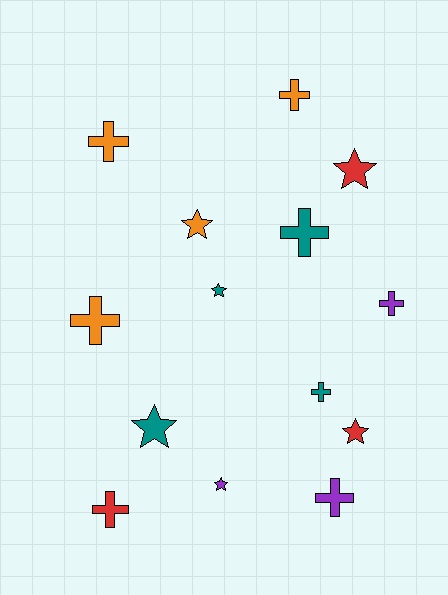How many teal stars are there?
There are 2 teal stars.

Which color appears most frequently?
Teal, with 4 objects.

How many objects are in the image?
There are 14 objects.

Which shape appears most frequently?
Cross, with 8 objects.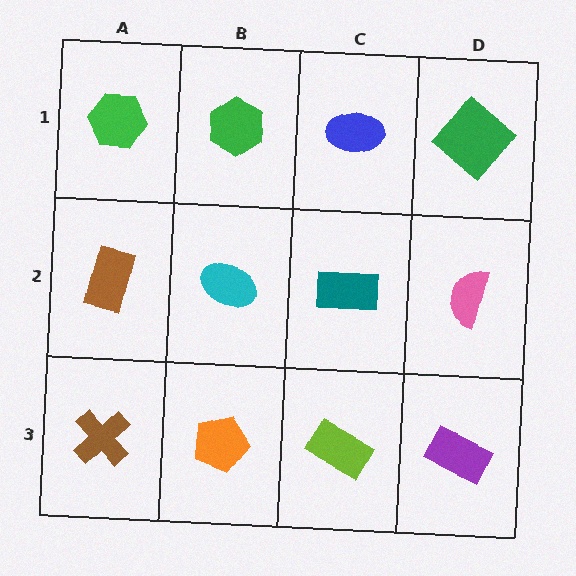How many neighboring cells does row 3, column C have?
3.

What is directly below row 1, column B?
A cyan ellipse.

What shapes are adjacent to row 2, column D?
A green diamond (row 1, column D), a purple rectangle (row 3, column D), a teal rectangle (row 2, column C).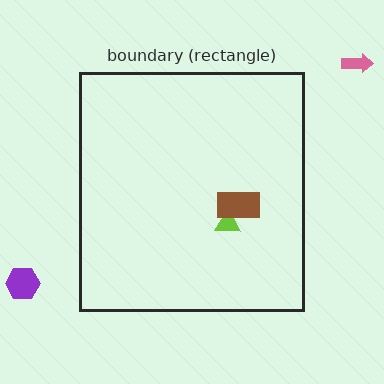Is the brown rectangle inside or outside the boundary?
Inside.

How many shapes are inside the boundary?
2 inside, 2 outside.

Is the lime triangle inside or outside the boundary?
Inside.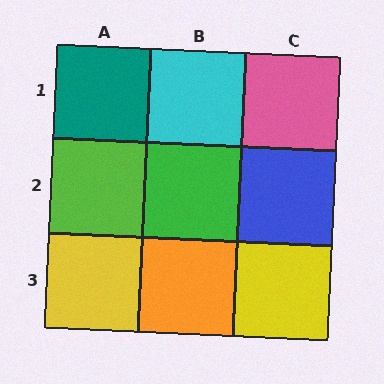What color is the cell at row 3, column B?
Orange.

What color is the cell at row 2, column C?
Blue.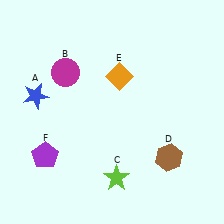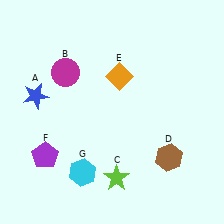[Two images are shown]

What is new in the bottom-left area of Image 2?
A cyan hexagon (G) was added in the bottom-left area of Image 2.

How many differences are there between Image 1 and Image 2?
There is 1 difference between the two images.